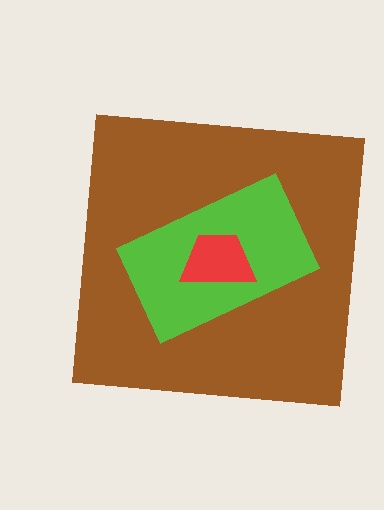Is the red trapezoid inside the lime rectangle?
Yes.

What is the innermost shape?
The red trapezoid.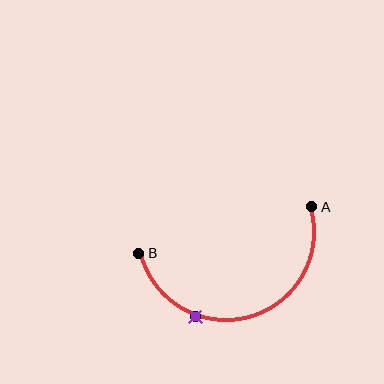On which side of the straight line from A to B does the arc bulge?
The arc bulges below the straight line connecting A and B.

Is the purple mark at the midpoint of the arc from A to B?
No. The purple mark lies on the arc but is closer to endpoint B. The arc midpoint would be at the point on the curve equidistant along the arc from both A and B.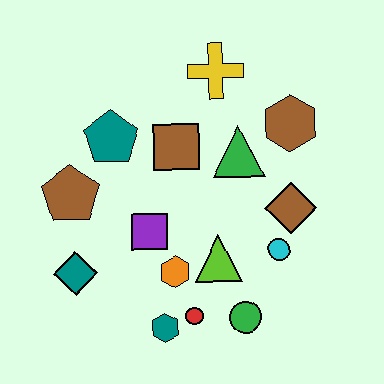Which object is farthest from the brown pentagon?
The brown hexagon is farthest from the brown pentagon.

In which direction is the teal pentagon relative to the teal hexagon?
The teal pentagon is above the teal hexagon.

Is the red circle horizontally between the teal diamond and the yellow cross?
Yes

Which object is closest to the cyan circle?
The brown diamond is closest to the cyan circle.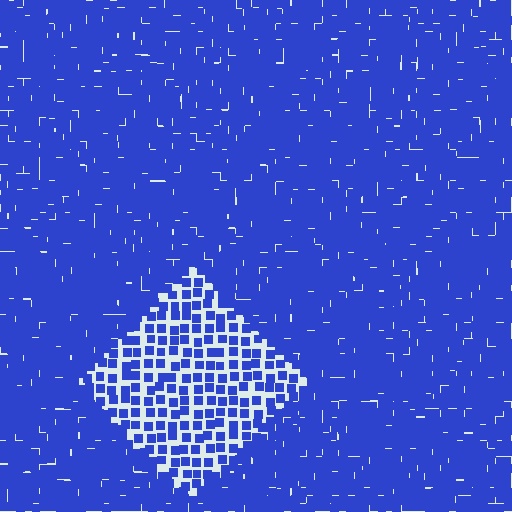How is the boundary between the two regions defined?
The boundary is defined by a change in element density (approximately 2.3x ratio). All elements are the same color, size, and shape.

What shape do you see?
I see a diamond.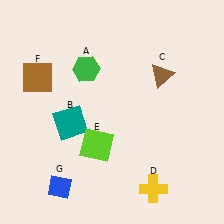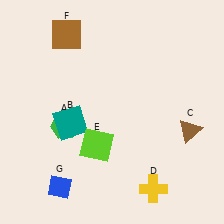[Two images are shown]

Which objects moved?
The objects that moved are: the green hexagon (A), the brown triangle (C), the brown square (F).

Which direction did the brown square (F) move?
The brown square (F) moved up.